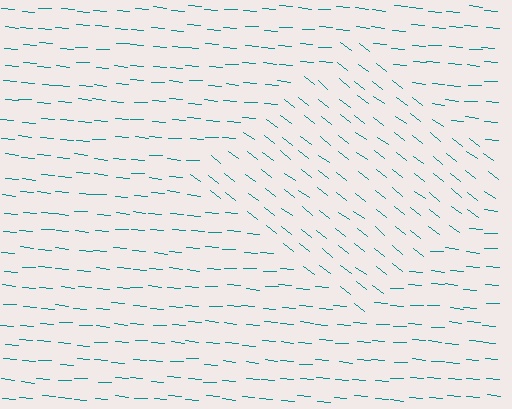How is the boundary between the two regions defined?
The boundary is defined purely by a change in line orientation (approximately 33 degrees difference). All lines are the same color and thickness.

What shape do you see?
I see a diamond.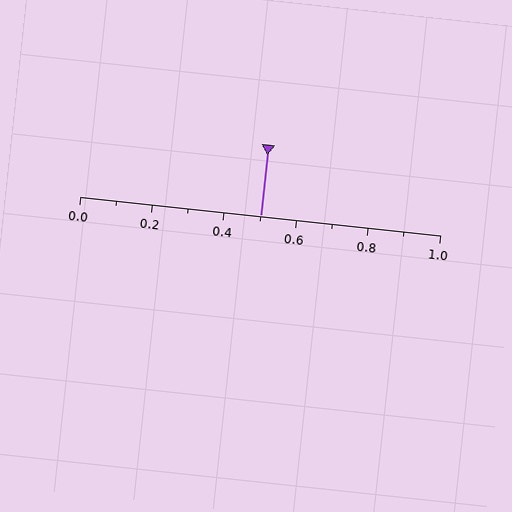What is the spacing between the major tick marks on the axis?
The major ticks are spaced 0.2 apart.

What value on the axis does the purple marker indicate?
The marker indicates approximately 0.5.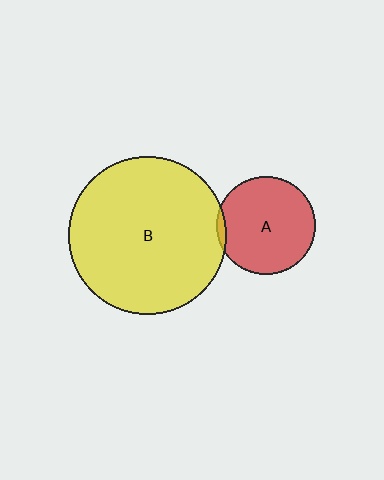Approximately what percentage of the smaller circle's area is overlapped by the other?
Approximately 5%.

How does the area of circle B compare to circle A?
Approximately 2.6 times.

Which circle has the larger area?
Circle B (yellow).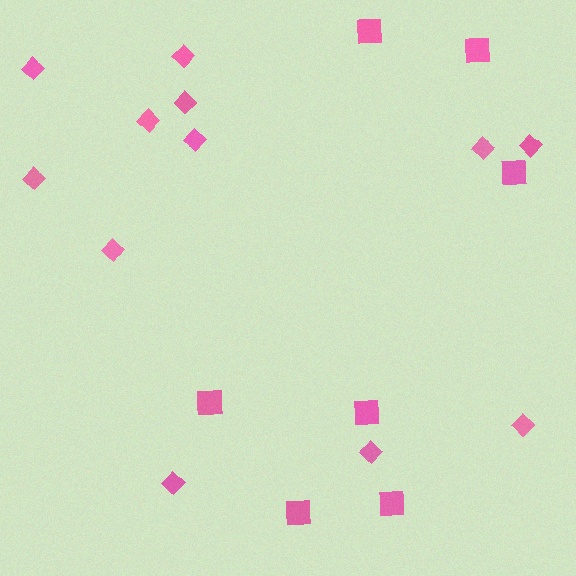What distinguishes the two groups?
There are 2 groups: one group of diamonds (12) and one group of squares (7).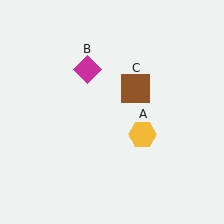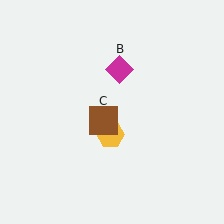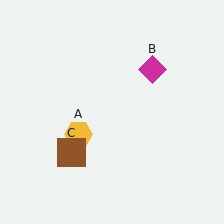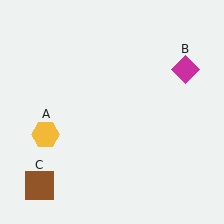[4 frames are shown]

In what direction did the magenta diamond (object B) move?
The magenta diamond (object B) moved right.